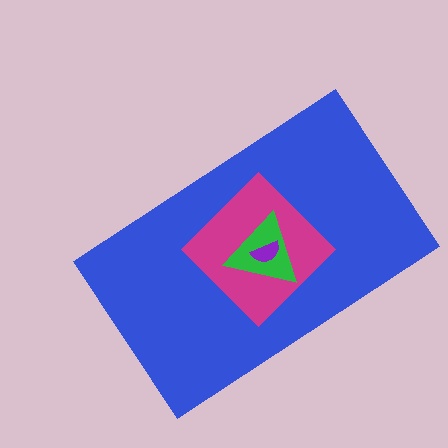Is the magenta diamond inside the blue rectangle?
Yes.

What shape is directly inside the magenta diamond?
The green triangle.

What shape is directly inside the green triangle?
The purple semicircle.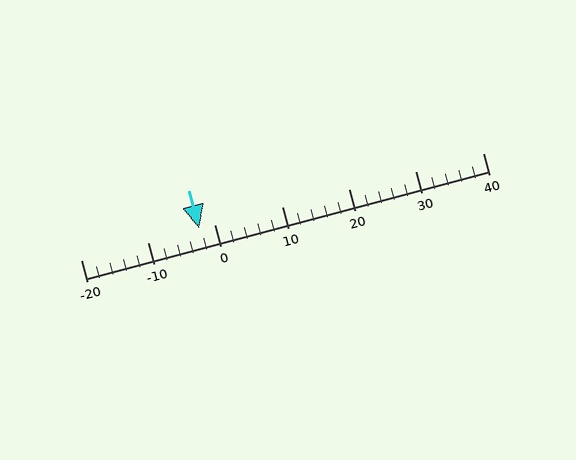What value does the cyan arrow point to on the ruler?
The cyan arrow points to approximately -2.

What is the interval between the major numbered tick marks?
The major tick marks are spaced 10 units apart.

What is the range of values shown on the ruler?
The ruler shows values from -20 to 40.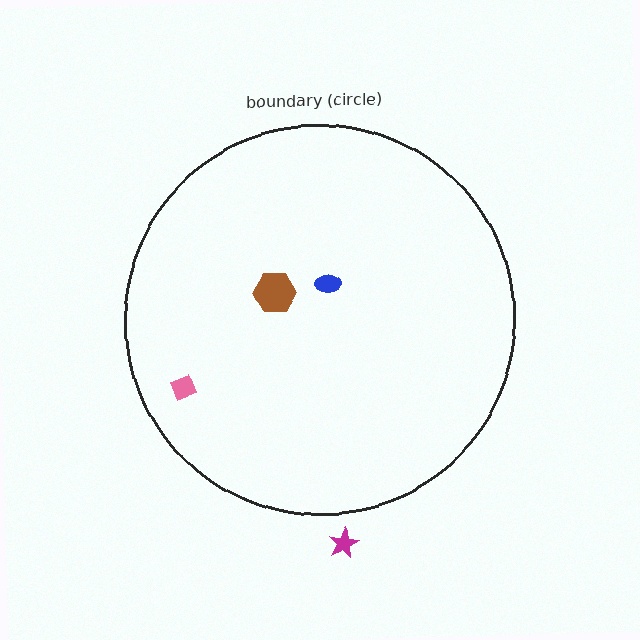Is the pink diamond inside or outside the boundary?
Inside.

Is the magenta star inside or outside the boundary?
Outside.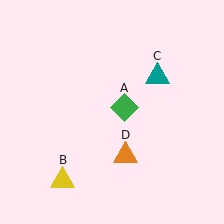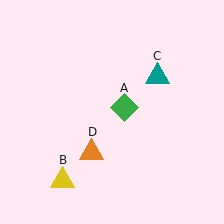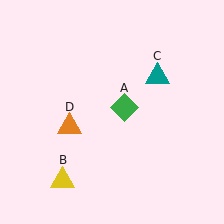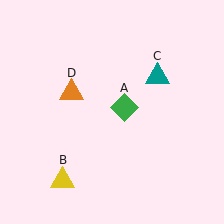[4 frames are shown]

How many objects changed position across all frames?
1 object changed position: orange triangle (object D).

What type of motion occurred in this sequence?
The orange triangle (object D) rotated clockwise around the center of the scene.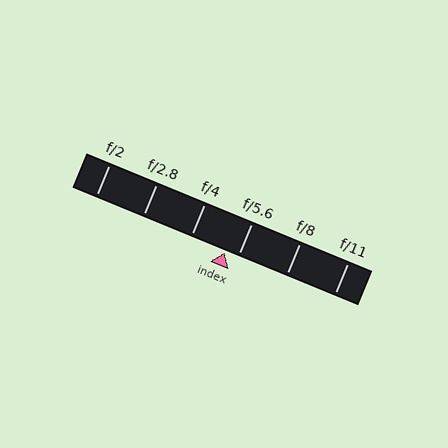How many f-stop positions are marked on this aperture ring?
There are 6 f-stop positions marked.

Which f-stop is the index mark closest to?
The index mark is closest to f/5.6.